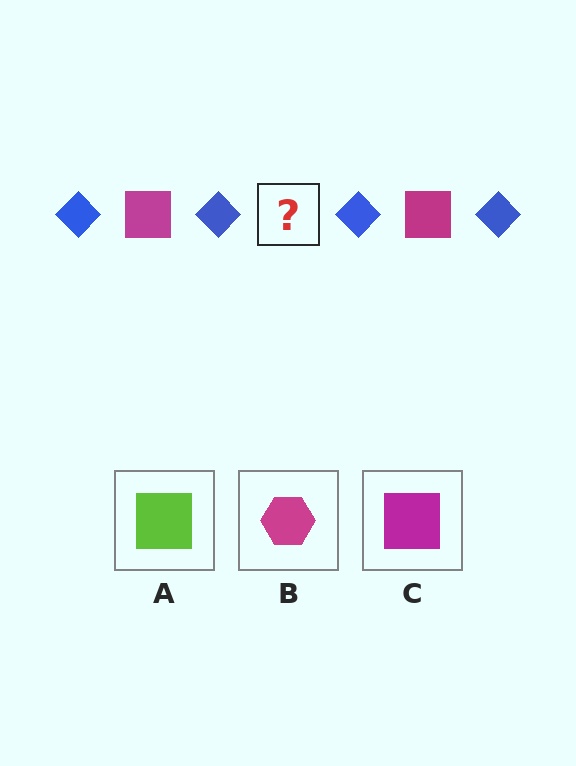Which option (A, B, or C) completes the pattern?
C.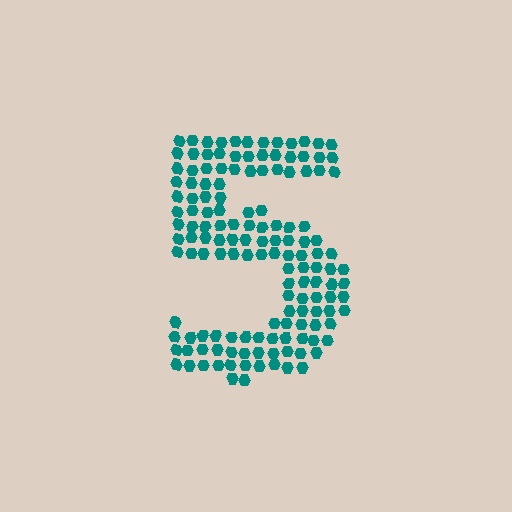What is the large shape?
The large shape is the digit 5.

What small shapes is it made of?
It is made of small hexagons.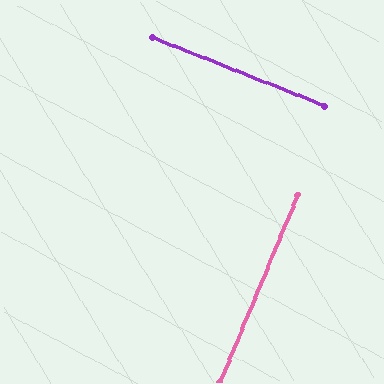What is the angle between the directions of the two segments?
Approximately 89 degrees.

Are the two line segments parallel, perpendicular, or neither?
Perpendicular — they meet at approximately 89°.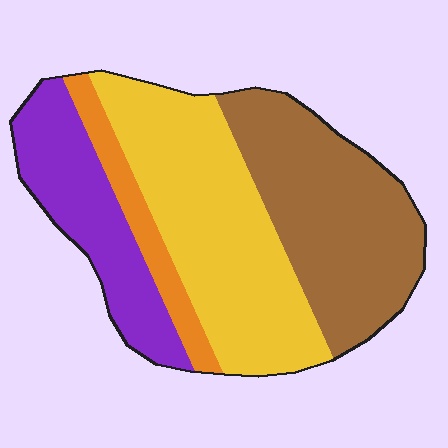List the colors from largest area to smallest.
From largest to smallest: yellow, brown, purple, orange.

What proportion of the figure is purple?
Purple covers about 20% of the figure.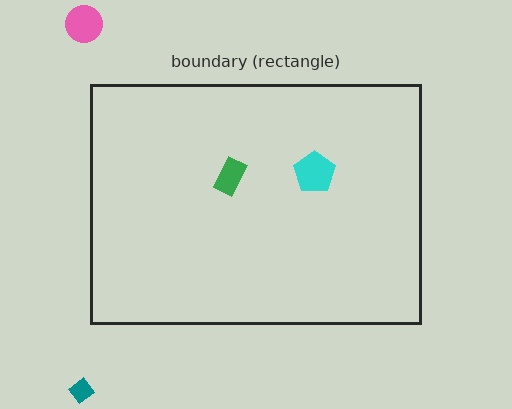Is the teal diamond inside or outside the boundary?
Outside.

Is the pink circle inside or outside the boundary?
Outside.